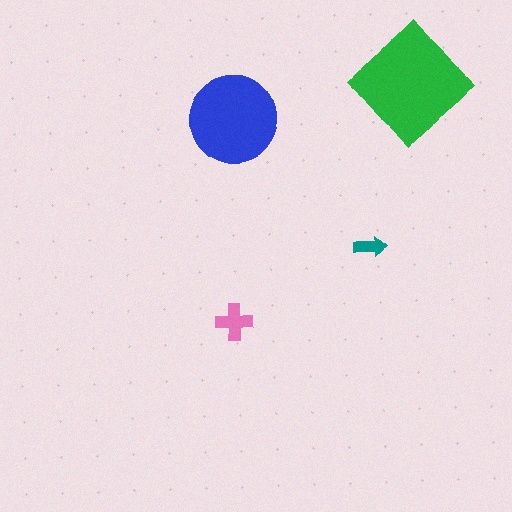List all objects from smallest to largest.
The teal arrow, the pink cross, the blue circle, the green diamond.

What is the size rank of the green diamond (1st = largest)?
1st.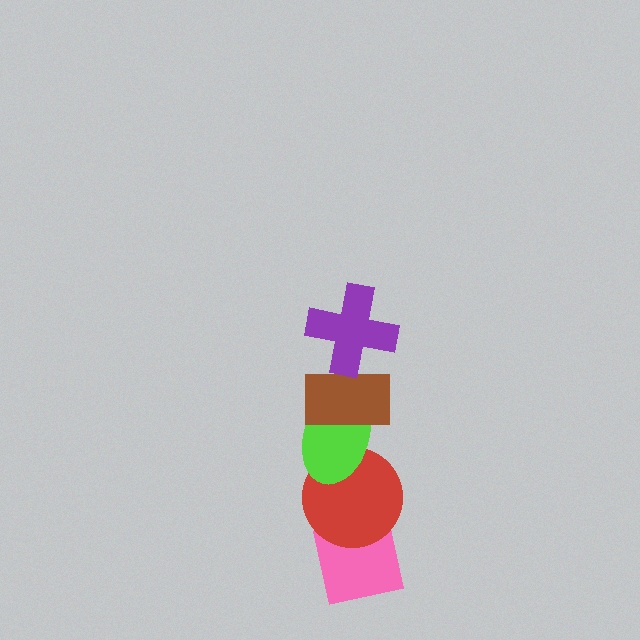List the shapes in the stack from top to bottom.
From top to bottom: the purple cross, the brown rectangle, the lime ellipse, the red circle, the pink square.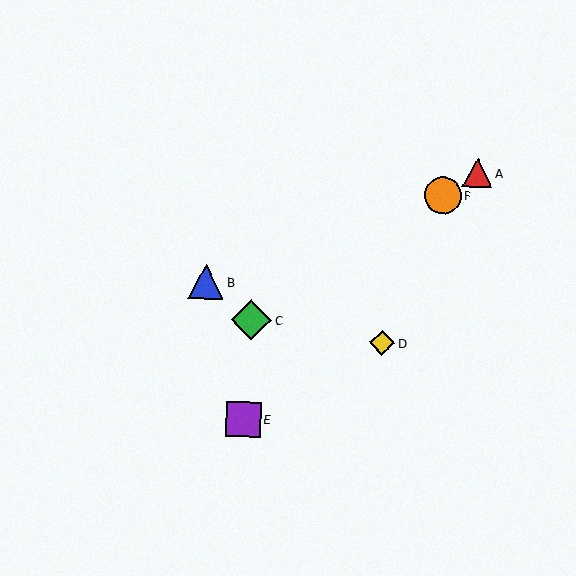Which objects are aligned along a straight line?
Objects A, C, F are aligned along a straight line.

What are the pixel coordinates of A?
Object A is at (477, 173).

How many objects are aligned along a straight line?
3 objects (A, C, F) are aligned along a straight line.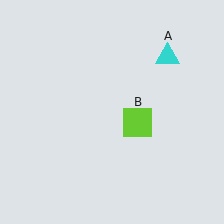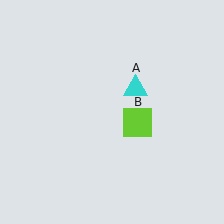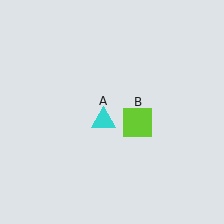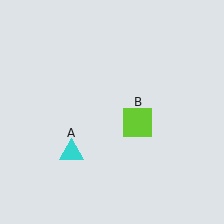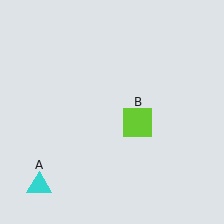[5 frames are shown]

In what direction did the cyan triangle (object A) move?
The cyan triangle (object A) moved down and to the left.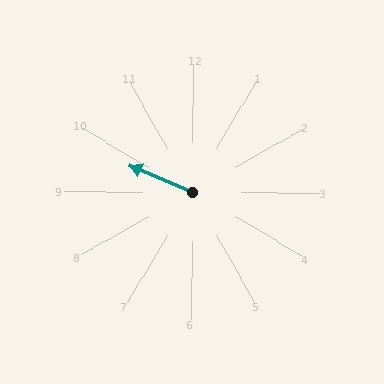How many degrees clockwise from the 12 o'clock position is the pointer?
Approximately 293 degrees.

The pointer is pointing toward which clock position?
Roughly 10 o'clock.